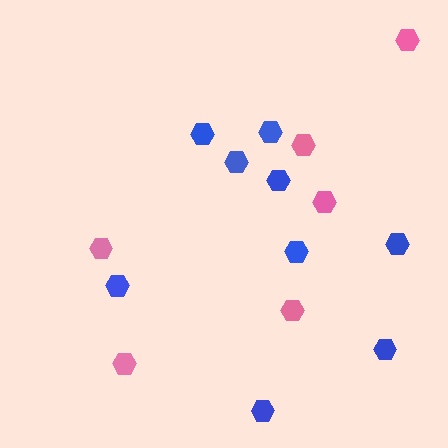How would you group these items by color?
There are 2 groups: one group of pink hexagons (6) and one group of blue hexagons (9).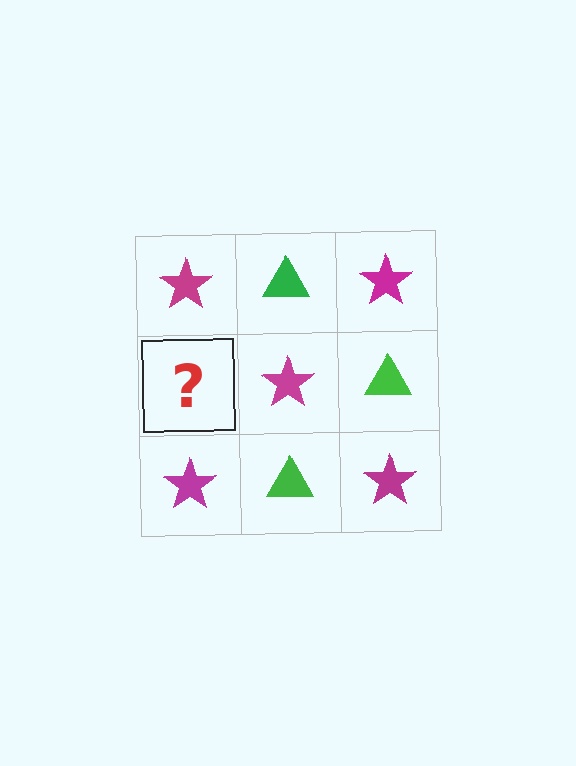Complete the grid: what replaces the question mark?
The question mark should be replaced with a green triangle.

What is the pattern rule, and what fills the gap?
The rule is that it alternates magenta star and green triangle in a checkerboard pattern. The gap should be filled with a green triangle.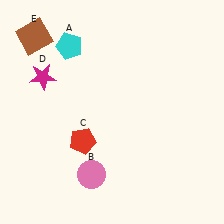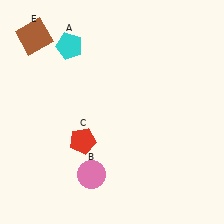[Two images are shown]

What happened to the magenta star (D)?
The magenta star (D) was removed in Image 2. It was in the top-left area of Image 1.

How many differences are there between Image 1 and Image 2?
There is 1 difference between the two images.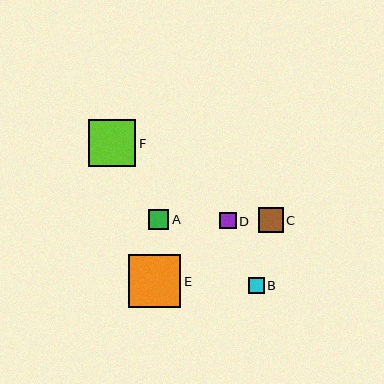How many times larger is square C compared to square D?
Square C is approximately 1.5 times the size of square D.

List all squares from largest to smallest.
From largest to smallest: E, F, C, A, D, B.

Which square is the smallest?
Square B is the smallest with a size of approximately 16 pixels.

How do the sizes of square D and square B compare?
Square D and square B are approximately the same size.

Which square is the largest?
Square E is the largest with a size of approximately 52 pixels.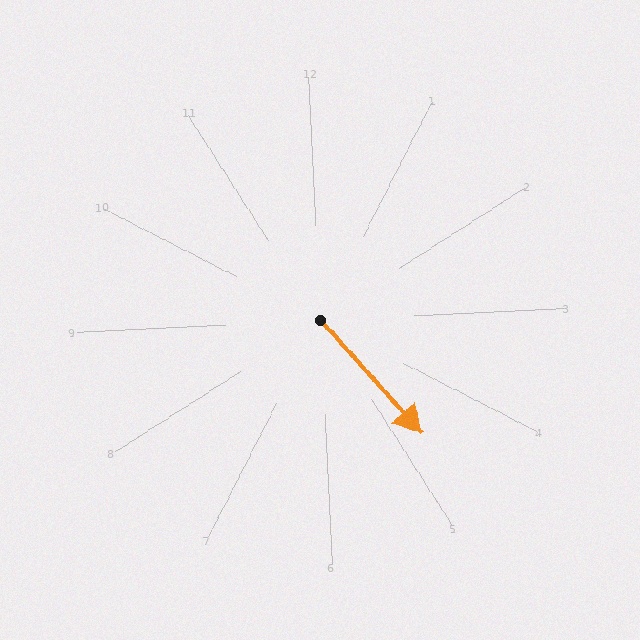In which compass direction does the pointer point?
Southeast.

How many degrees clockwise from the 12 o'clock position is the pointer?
Approximately 141 degrees.